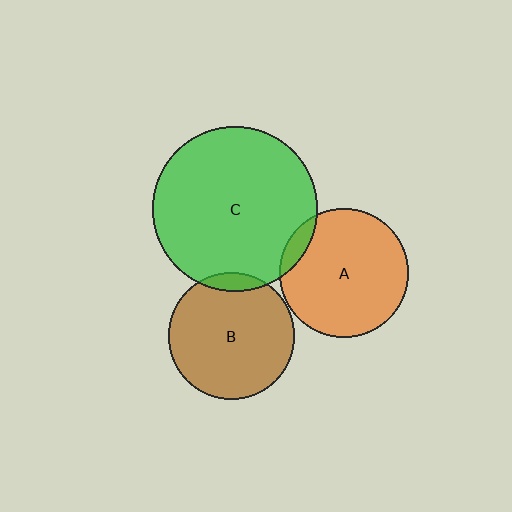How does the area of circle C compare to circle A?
Approximately 1.6 times.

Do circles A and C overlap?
Yes.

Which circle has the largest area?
Circle C (green).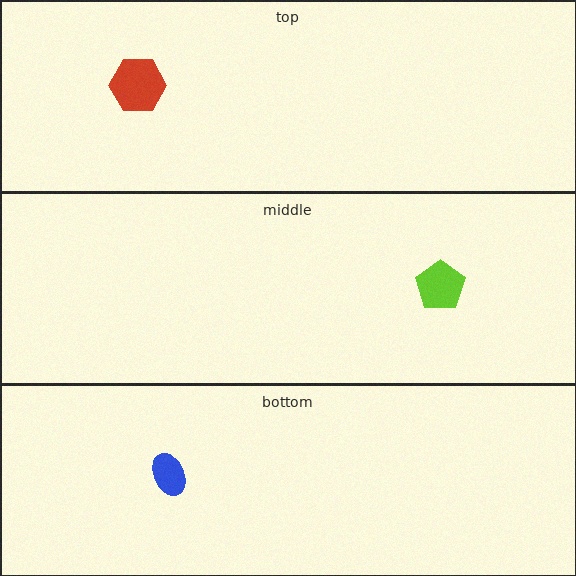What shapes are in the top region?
The red hexagon.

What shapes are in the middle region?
The lime pentagon.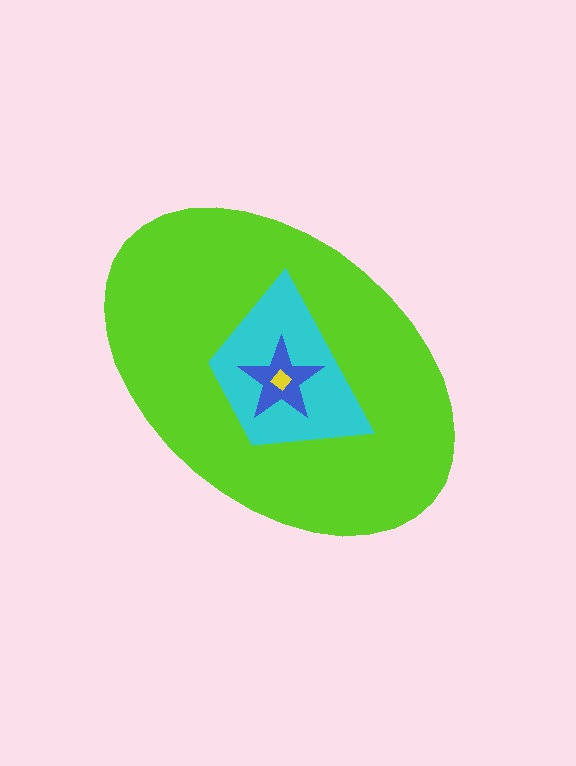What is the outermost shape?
The lime ellipse.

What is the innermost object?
The yellow diamond.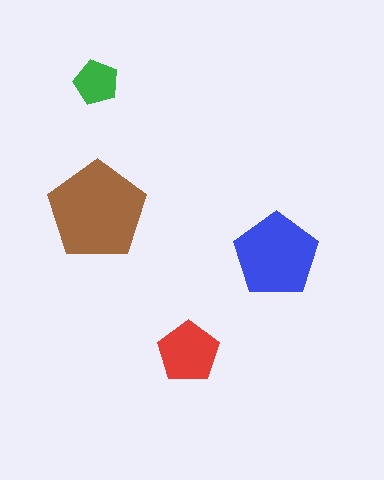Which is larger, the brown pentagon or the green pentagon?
The brown one.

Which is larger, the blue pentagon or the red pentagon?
The blue one.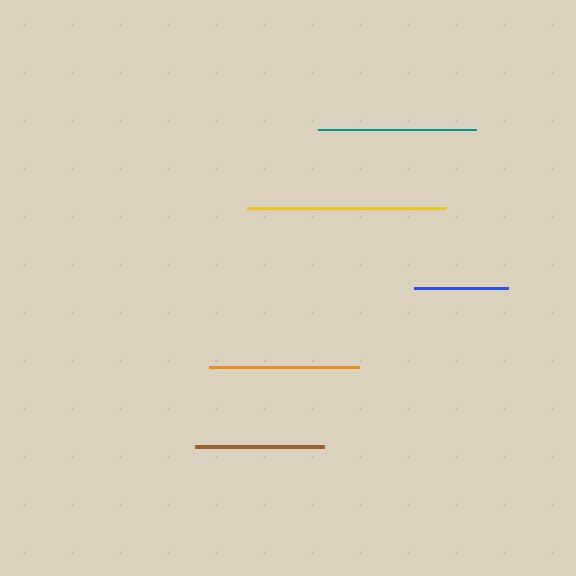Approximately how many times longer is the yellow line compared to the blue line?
The yellow line is approximately 2.1 times the length of the blue line.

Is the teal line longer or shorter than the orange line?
The teal line is longer than the orange line.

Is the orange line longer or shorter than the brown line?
The orange line is longer than the brown line.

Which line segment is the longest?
The yellow line is the longest at approximately 199 pixels.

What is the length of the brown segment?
The brown segment is approximately 129 pixels long.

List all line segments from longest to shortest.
From longest to shortest: yellow, teal, orange, brown, blue.